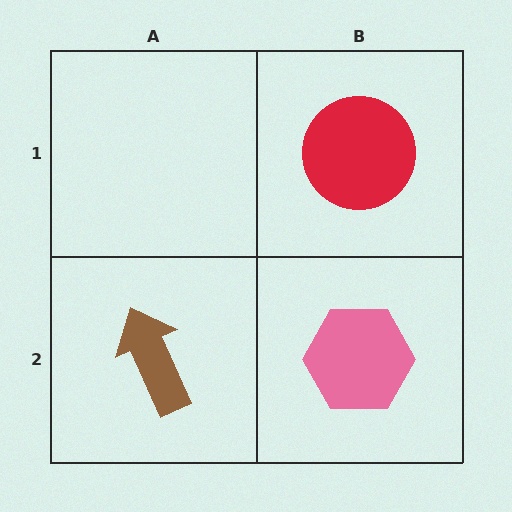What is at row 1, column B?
A red circle.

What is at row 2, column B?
A pink hexagon.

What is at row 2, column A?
A brown arrow.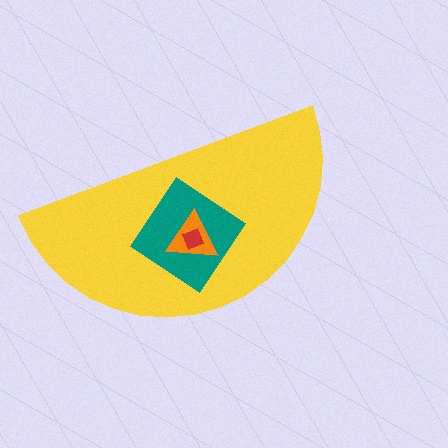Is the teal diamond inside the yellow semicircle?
Yes.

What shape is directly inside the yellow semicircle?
The teal diamond.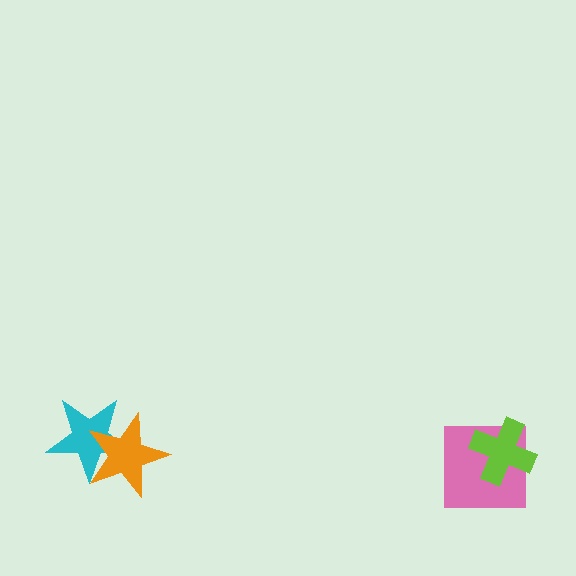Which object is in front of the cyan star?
The orange star is in front of the cyan star.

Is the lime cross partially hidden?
No, no other shape covers it.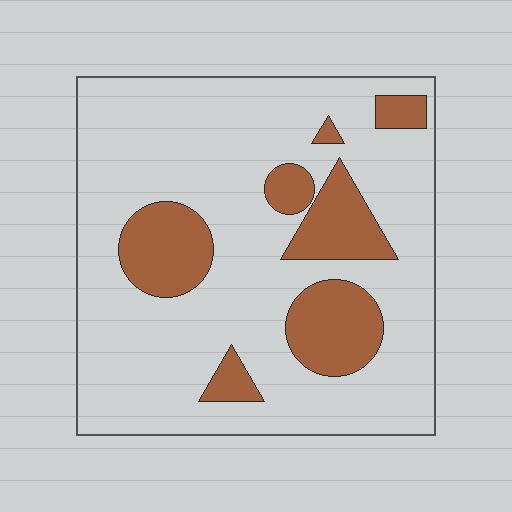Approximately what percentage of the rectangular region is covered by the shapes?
Approximately 20%.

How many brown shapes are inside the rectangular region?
7.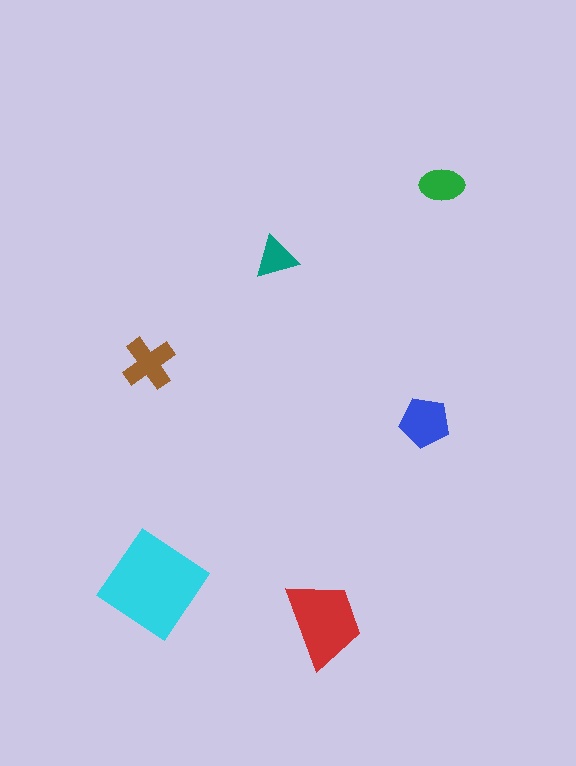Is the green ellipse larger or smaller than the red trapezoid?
Smaller.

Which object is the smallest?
The teal triangle.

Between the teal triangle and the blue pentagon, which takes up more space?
The blue pentagon.